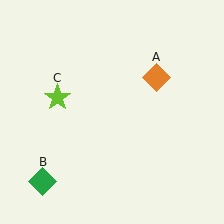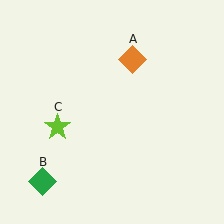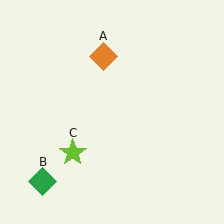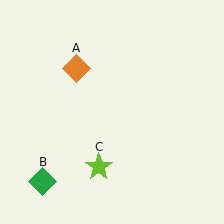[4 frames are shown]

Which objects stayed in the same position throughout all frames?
Green diamond (object B) remained stationary.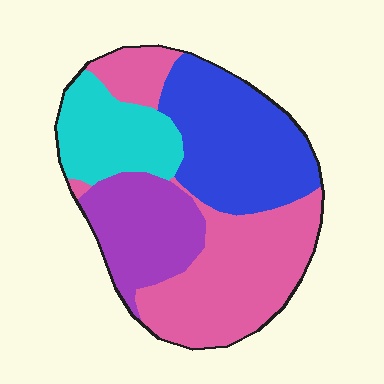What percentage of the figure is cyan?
Cyan covers roughly 15% of the figure.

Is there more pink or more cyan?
Pink.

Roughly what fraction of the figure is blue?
Blue covers about 30% of the figure.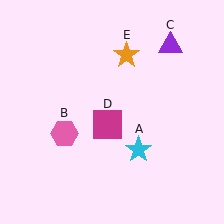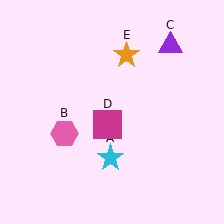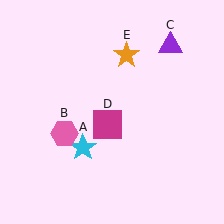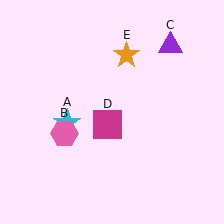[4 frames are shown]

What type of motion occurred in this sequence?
The cyan star (object A) rotated clockwise around the center of the scene.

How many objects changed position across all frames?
1 object changed position: cyan star (object A).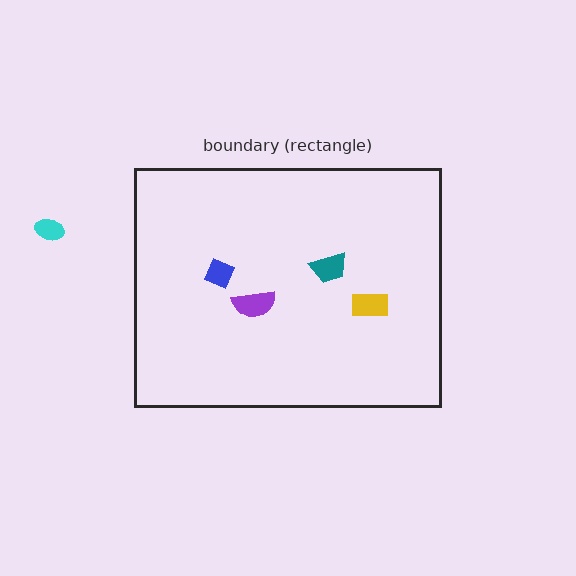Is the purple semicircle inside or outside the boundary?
Inside.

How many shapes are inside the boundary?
4 inside, 1 outside.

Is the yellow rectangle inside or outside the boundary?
Inside.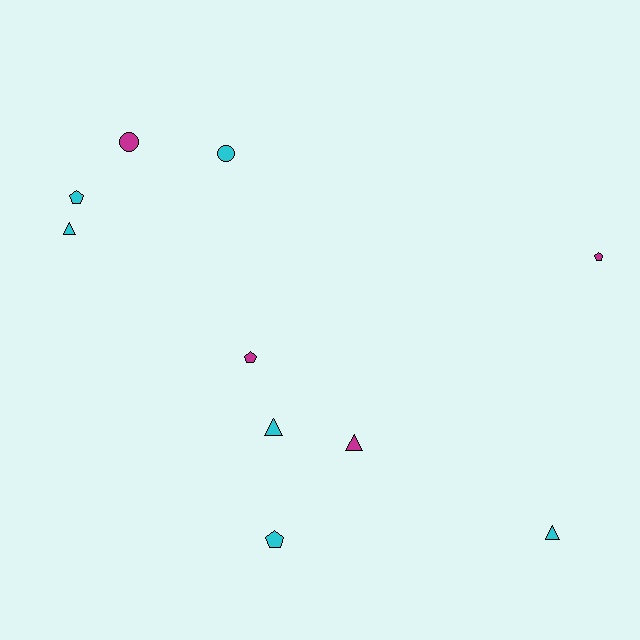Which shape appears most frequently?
Pentagon, with 4 objects.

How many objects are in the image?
There are 10 objects.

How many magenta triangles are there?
There is 1 magenta triangle.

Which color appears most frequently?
Cyan, with 6 objects.